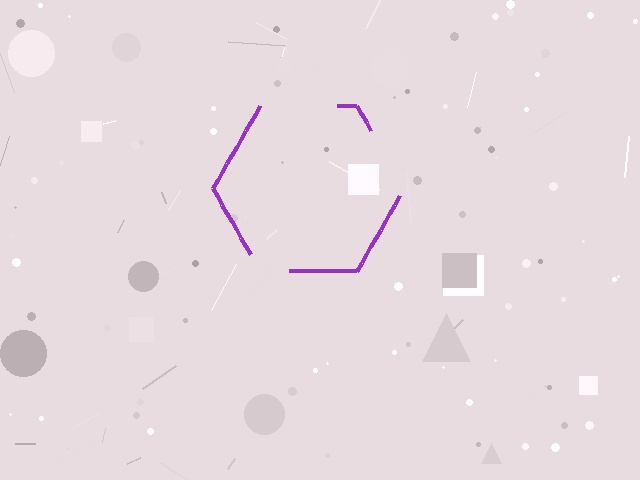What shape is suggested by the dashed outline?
The dashed outline suggests a hexagon.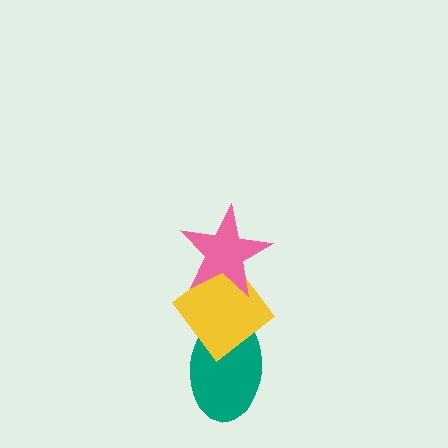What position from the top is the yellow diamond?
The yellow diamond is 2nd from the top.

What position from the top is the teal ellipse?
The teal ellipse is 3rd from the top.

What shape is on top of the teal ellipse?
The yellow diamond is on top of the teal ellipse.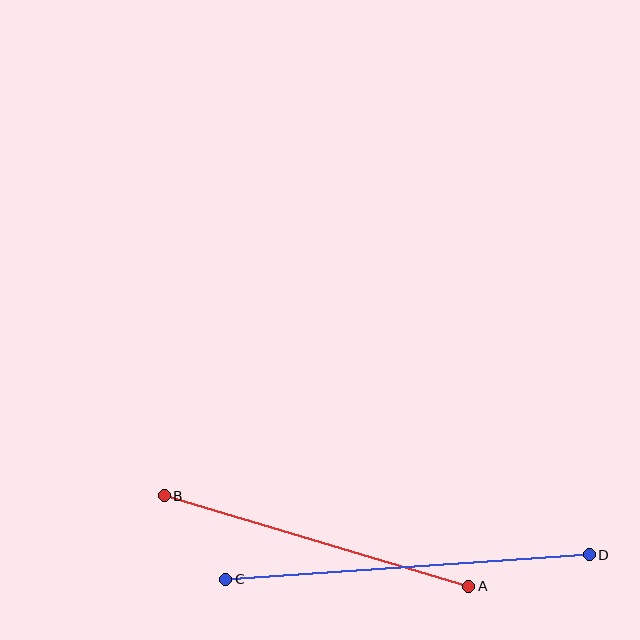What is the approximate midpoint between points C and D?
The midpoint is at approximately (407, 567) pixels.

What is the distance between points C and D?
The distance is approximately 365 pixels.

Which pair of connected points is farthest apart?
Points C and D are farthest apart.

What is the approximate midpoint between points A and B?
The midpoint is at approximately (316, 541) pixels.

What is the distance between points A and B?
The distance is approximately 318 pixels.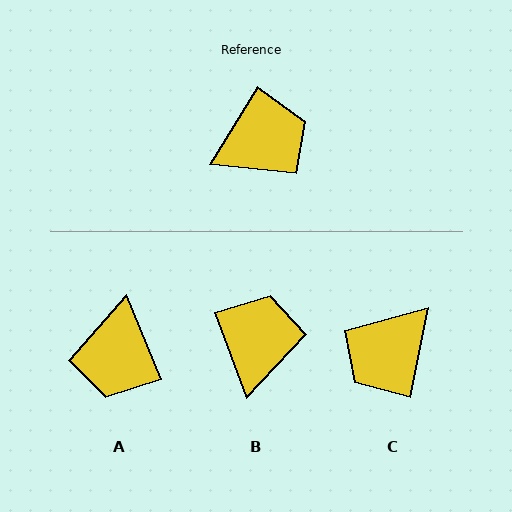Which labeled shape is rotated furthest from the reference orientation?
C, about 159 degrees away.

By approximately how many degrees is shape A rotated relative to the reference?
Approximately 125 degrees clockwise.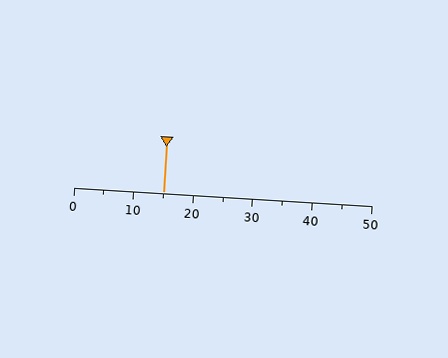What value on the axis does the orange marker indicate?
The marker indicates approximately 15.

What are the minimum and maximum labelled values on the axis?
The axis runs from 0 to 50.